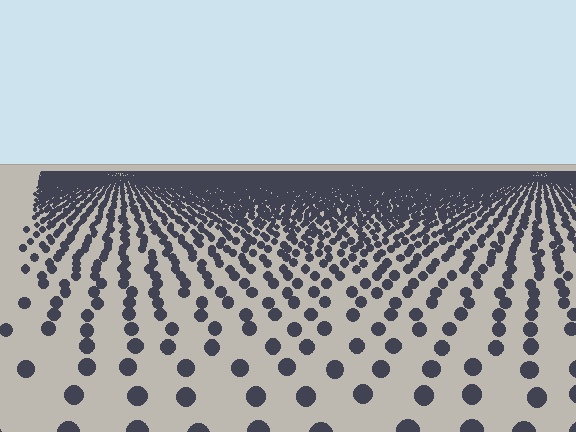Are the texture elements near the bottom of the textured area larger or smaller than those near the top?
Larger. Near the bottom, elements are closer to the viewer and appear at a bigger on-screen size.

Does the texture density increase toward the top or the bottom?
Density increases toward the top.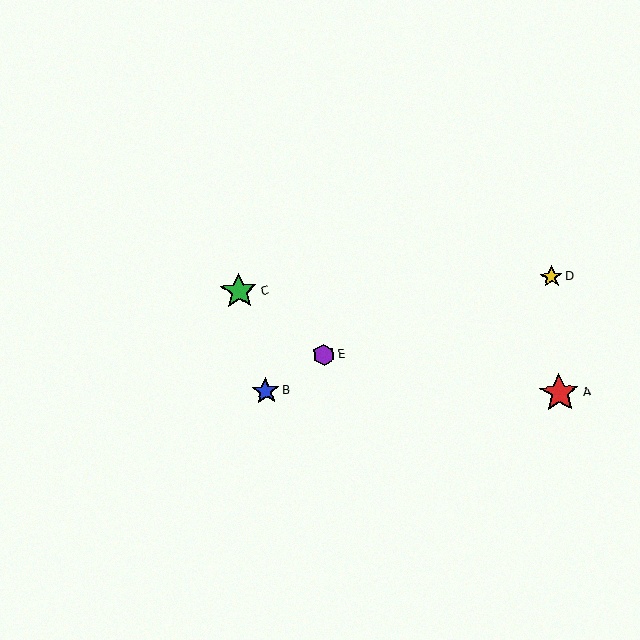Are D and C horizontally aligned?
Yes, both are at y≈277.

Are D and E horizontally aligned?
No, D is at y≈277 and E is at y≈355.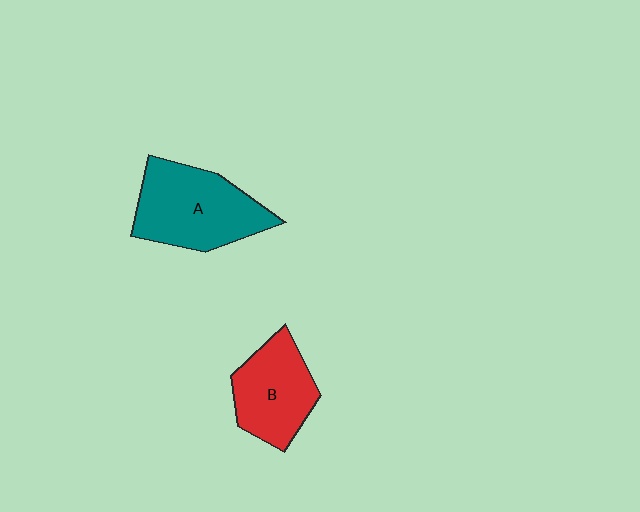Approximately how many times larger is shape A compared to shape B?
Approximately 1.3 times.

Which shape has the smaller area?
Shape B (red).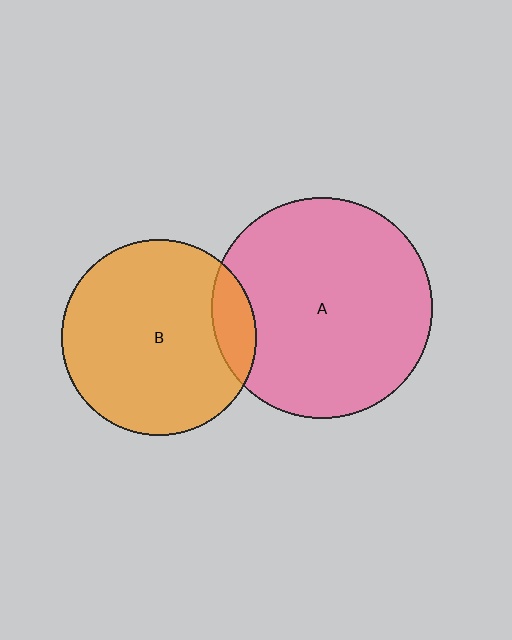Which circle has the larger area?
Circle A (pink).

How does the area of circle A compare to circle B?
Approximately 1.3 times.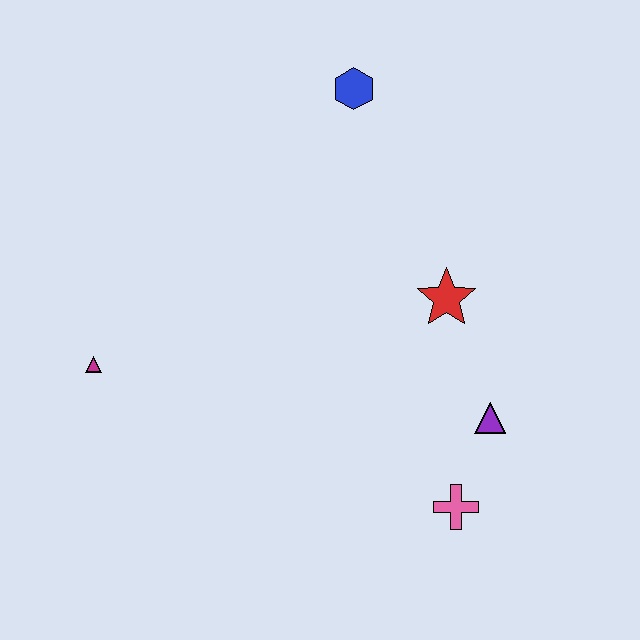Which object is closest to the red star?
The purple triangle is closest to the red star.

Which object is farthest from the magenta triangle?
The purple triangle is farthest from the magenta triangle.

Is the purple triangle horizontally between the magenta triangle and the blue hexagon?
No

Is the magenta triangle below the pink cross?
No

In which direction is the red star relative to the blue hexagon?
The red star is below the blue hexagon.